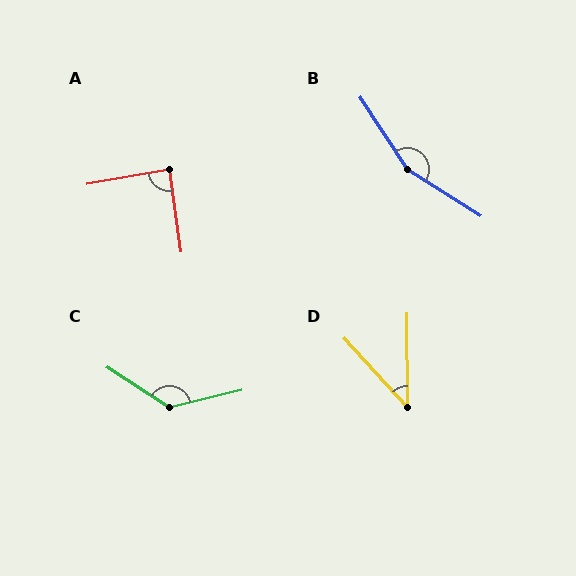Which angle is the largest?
B, at approximately 155 degrees.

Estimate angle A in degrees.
Approximately 87 degrees.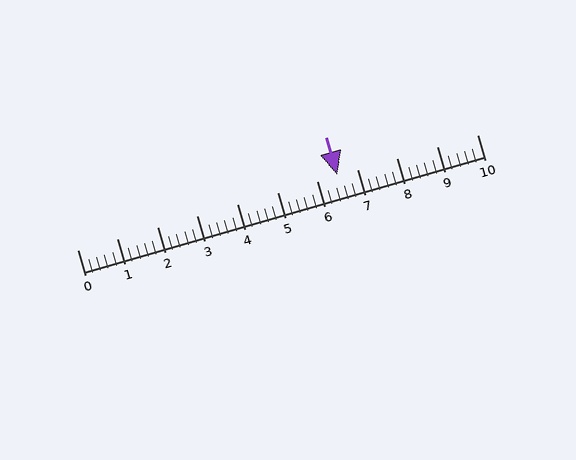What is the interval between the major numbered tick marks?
The major tick marks are spaced 1 units apart.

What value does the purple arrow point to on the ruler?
The purple arrow points to approximately 6.5.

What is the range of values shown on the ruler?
The ruler shows values from 0 to 10.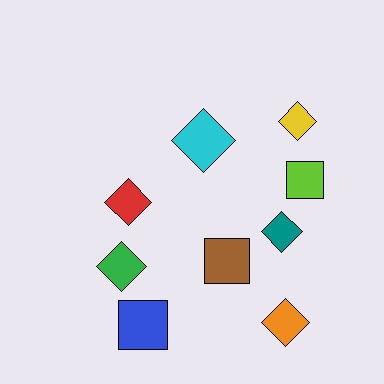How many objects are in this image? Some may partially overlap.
There are 9 objects.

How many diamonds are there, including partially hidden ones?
There are 6 diamonds.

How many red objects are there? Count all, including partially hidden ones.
There is 1 red object.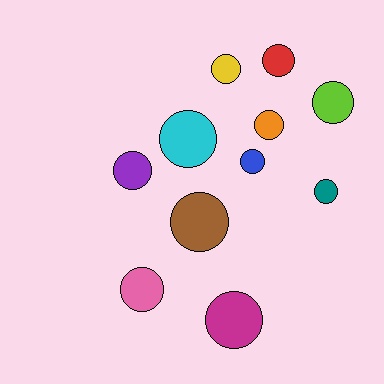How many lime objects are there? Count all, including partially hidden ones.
There is 1 lime object.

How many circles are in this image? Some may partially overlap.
There are 11 circles.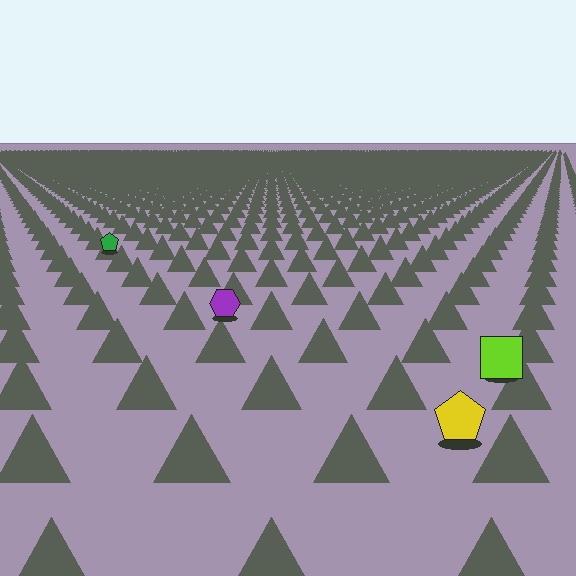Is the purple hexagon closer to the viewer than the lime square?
No. The lime square is closer — you can tell from the texture gradient: the ground texture is coarser near it.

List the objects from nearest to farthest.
From nearest to farthest: the yellow pentagon, the lime square, the purple hexagon, the green pentagon.